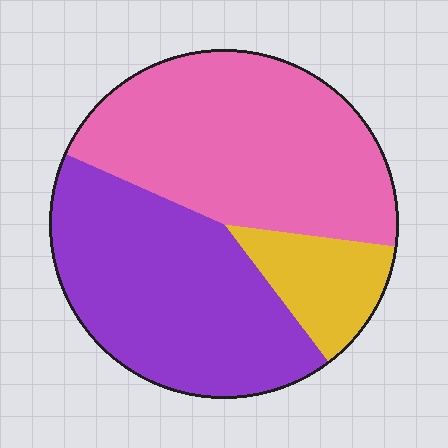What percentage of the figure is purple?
Purple covers 42% of the figure.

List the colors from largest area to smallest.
From largest to smallest: pink, purple, yellow.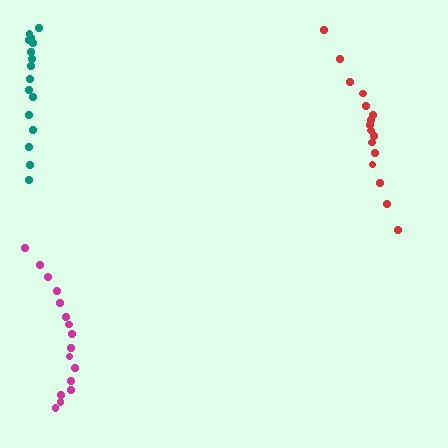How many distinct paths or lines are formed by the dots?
There are 3 distinct paths.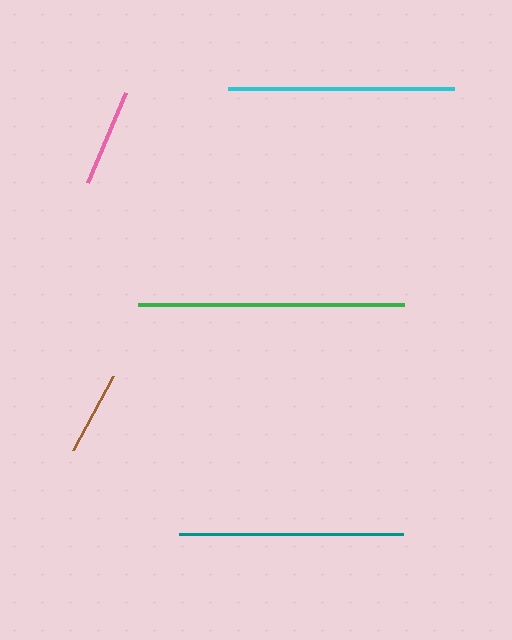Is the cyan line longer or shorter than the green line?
The green line is longer than the cyan line.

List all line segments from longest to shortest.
From longest to shortest: green, cyan, teal, pink, brown.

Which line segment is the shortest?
The brown line is the shortest at approximately 85 pixels.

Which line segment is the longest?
The green line is the longest at approximately 266 pixels.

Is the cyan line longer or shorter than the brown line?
The cyan line is longer than the brown line.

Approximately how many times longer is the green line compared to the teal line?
The green line is approximately 1.2 times the length of the teal line.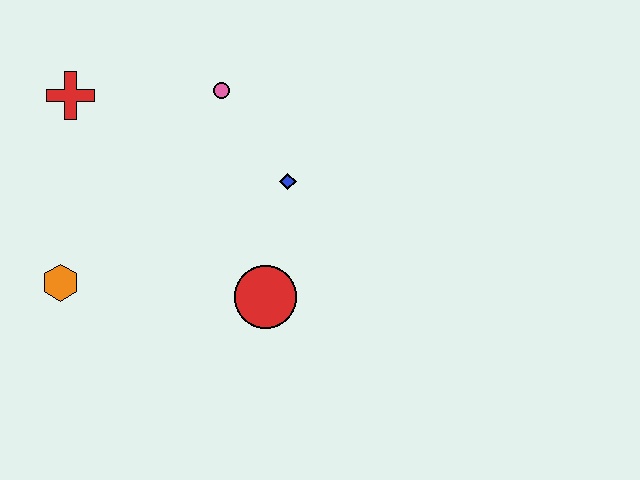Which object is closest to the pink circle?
The blue diamond is closest to the pink circle.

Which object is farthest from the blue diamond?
The orange hexagon is farthest from the blue diamond.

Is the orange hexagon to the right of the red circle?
No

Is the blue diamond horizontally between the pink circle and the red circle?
No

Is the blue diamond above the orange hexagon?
Yes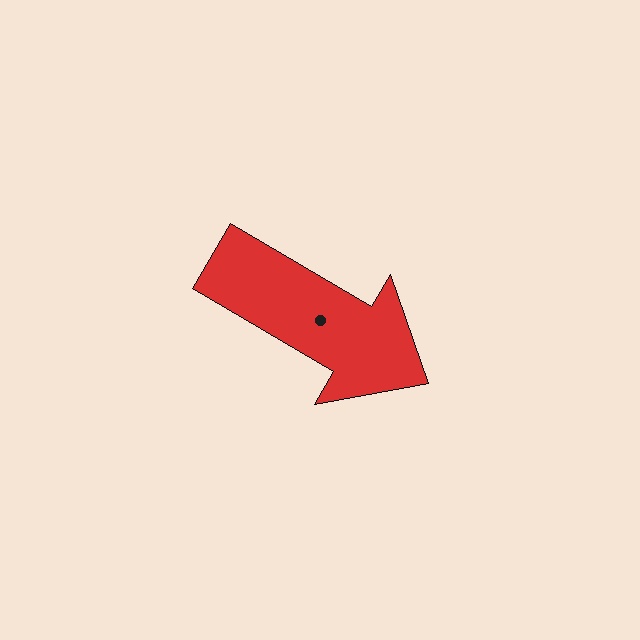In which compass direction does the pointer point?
Southeast.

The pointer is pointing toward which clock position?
Roughly 4 o'clock.